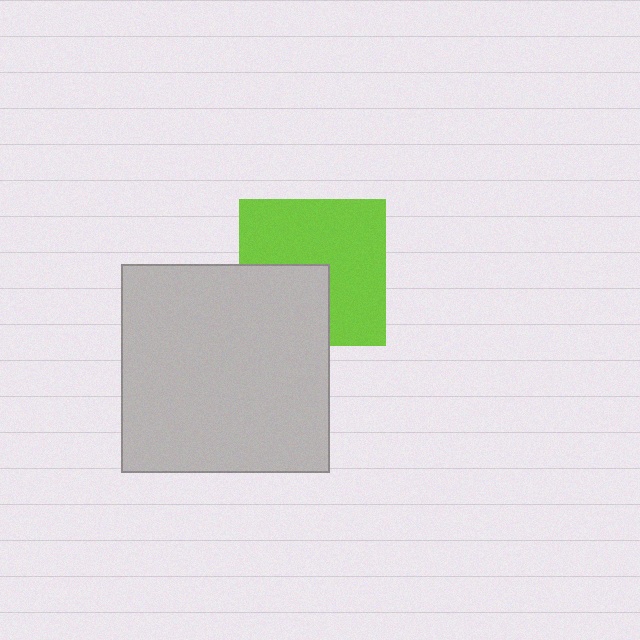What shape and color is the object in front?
The object in front is a light gray square.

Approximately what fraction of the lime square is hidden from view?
Roughly 35% of the lime square is hidden behind the light gray square.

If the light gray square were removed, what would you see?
You would see the complete lime square.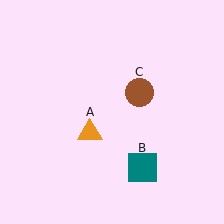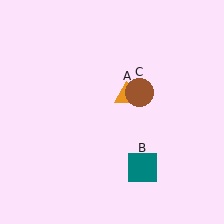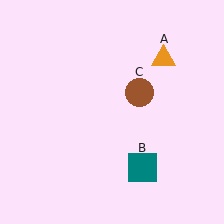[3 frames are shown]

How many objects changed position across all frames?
1 object changed position: orange triangle (object A).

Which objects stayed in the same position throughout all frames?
Teal square (object B) and brown circle (object C) remained stationary.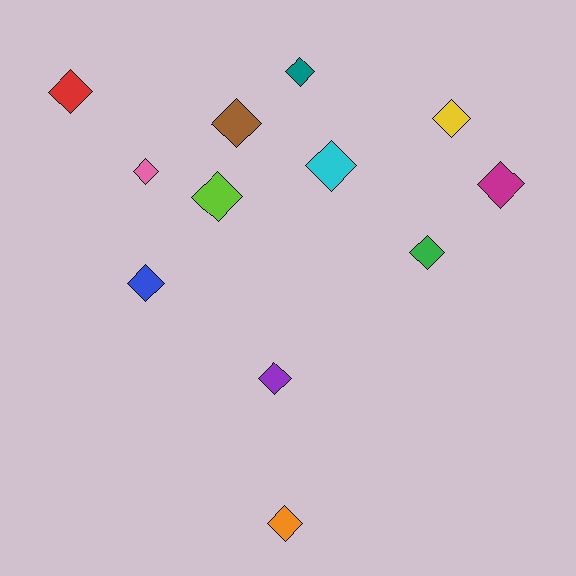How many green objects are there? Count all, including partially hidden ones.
There is 1 green object.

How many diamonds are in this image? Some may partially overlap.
There are 12 diamonds.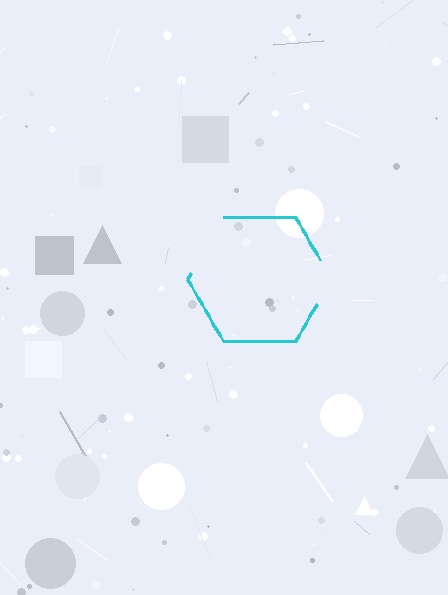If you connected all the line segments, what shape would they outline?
They would outline a hexagon.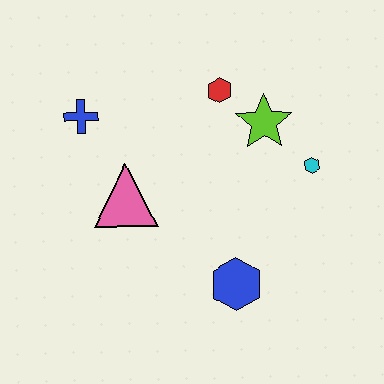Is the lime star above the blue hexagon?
Yes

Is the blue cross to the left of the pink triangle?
Yes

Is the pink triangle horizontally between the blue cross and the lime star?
Yes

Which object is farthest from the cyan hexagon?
The blue cross is farthest from the cyan hexagon.